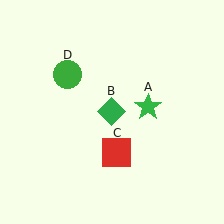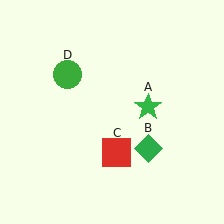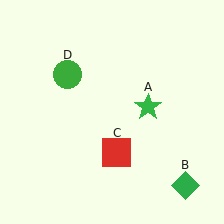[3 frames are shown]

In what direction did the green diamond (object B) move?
The green diamond (object B) moved down and to the right.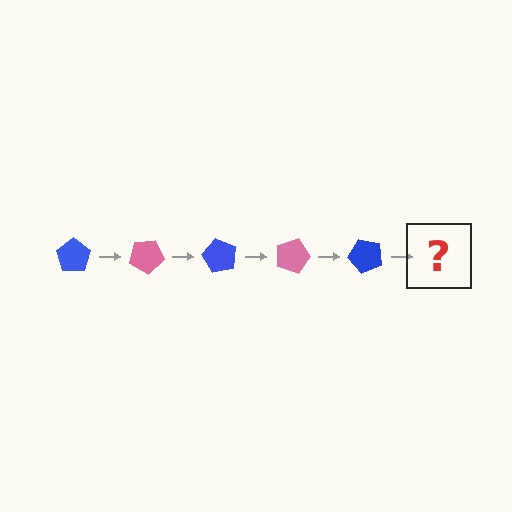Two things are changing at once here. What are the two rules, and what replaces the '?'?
The two rules are that it rotates 30 degrees each step and the color cycles through blue and pink. The '?' should be a pink pentagon, rotated 150 degrees from the start.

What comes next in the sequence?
The next element should be a pink pentagon, rotated 150 degrees from the start.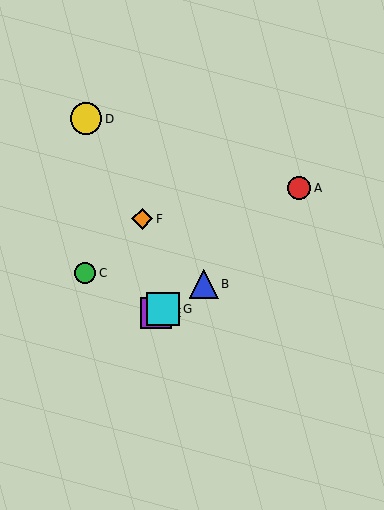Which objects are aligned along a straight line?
Objects B, E, G are aligned along a straight line.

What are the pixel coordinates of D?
Object D is at (86, 119).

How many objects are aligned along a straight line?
3 objects (B, E, G) are aligned along a straight line.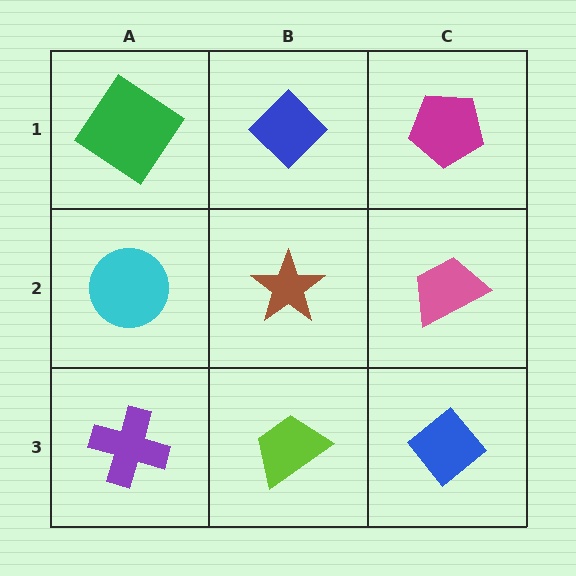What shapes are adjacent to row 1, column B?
A brown star (row 2, column B), a green diamond (row 1, column A), a magenta pentagon (row 1, column C).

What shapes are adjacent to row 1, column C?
A pink trapezoid (row 2, column C), a blue diamond (row 1, column B).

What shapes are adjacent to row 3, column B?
A brown star (row 2, column B), a purple cross (row 3, column A), a blue diamond (row 3, column C).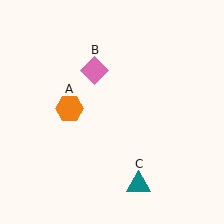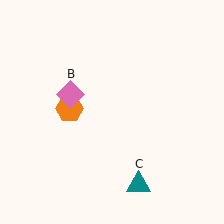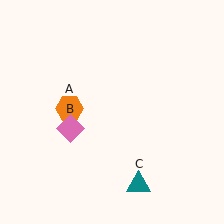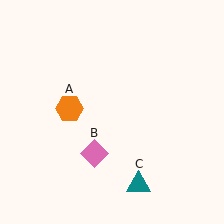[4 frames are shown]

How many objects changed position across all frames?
1 object changed position: pink diamond (object B).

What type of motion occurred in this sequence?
The pink diamond (object B) rotated counterclockwise around the center of the scene.